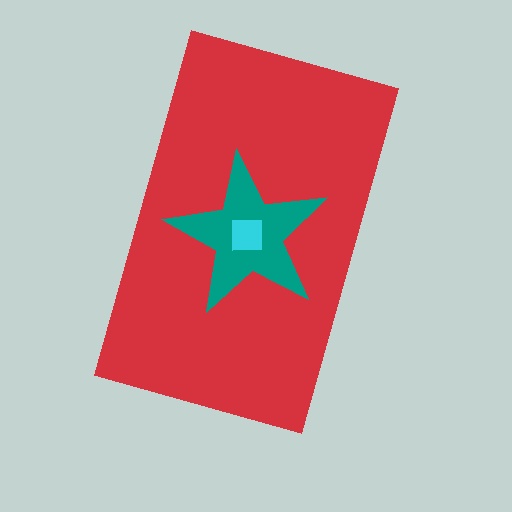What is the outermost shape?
The red rectangle.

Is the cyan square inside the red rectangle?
Yes.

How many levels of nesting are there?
3.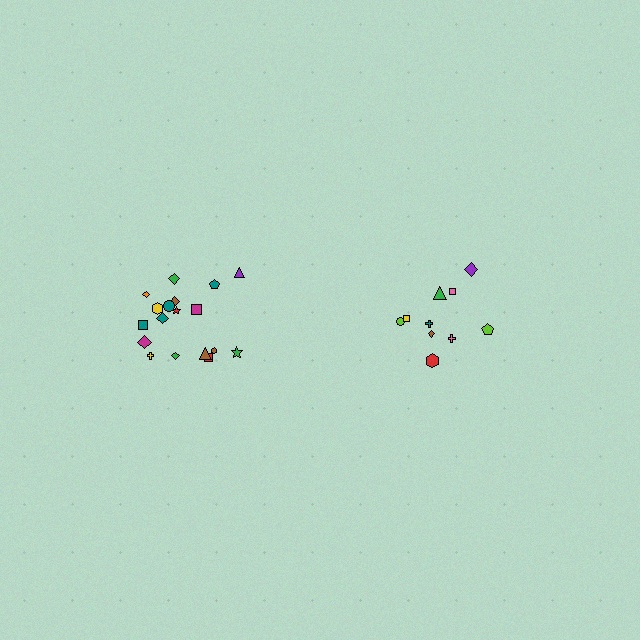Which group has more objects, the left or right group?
The left group.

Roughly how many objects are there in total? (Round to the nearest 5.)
Roughly 30 objects in total.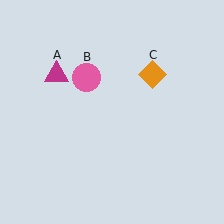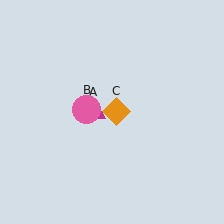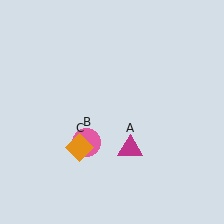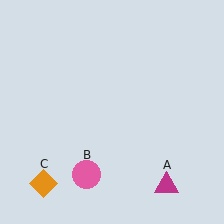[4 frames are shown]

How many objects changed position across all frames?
3 objects changed position: magenta triangle (object A), pink circle (object B), orange diamond (object C).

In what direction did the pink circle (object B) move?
The pink circle (object B) moved down.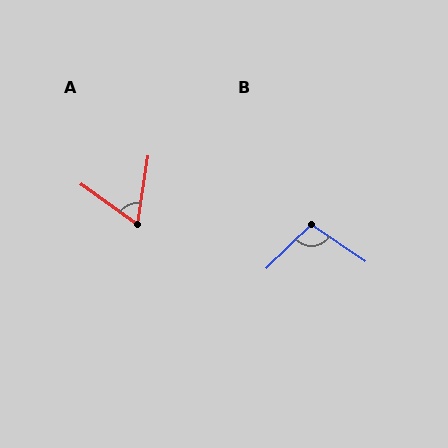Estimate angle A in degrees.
Approximately 63 degrees.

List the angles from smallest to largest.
A (63°), B (101°).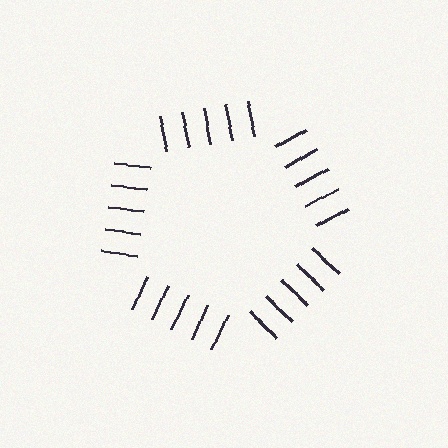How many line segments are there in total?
25 — 5 along each of the 5 edges.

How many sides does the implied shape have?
5 sides — the line-ends trace a pentagon.